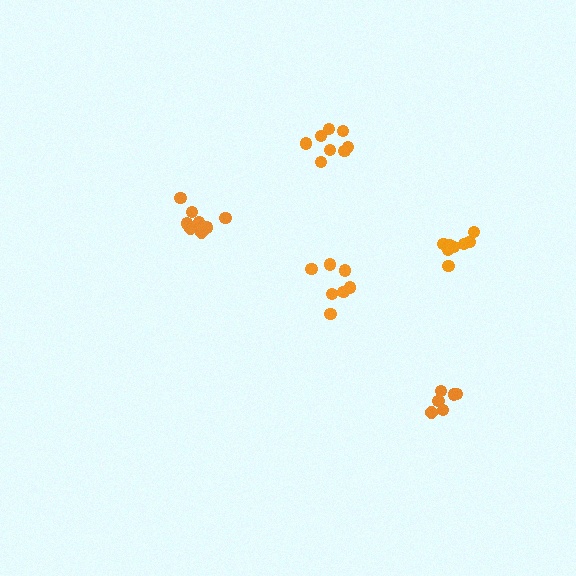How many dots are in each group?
Group 1: 7 dots, Group 2: 8 dots, Group 3: 6 dots, Group 4: 8 dots, Group 5: 8 dots (37 total).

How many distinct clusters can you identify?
There are 5 distinct clusters.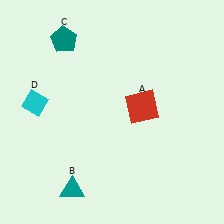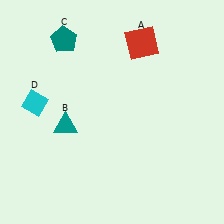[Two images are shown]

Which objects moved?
The objects that moved are: the red square (A), the teal triangle (B).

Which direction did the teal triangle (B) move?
The teal triangle (B) moved up.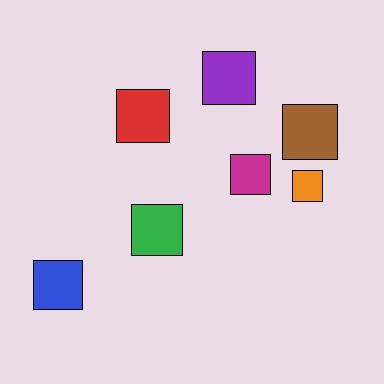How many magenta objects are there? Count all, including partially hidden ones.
There is 1 magenta object.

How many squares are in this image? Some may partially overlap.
There are 7 squares.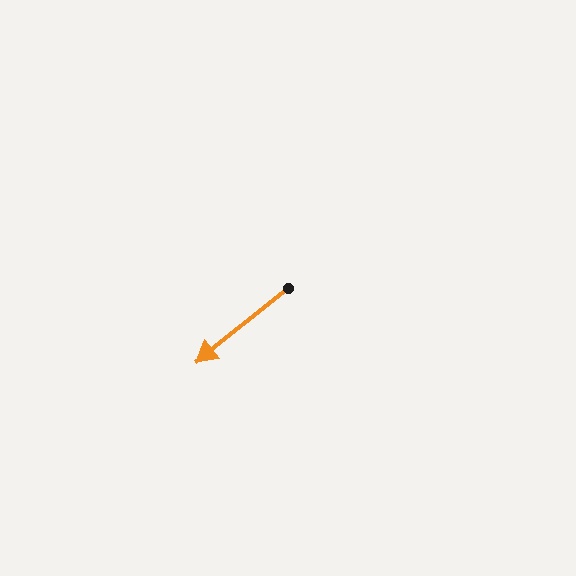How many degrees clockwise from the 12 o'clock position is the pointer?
Approximately 231 degrees.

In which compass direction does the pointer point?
Southwest.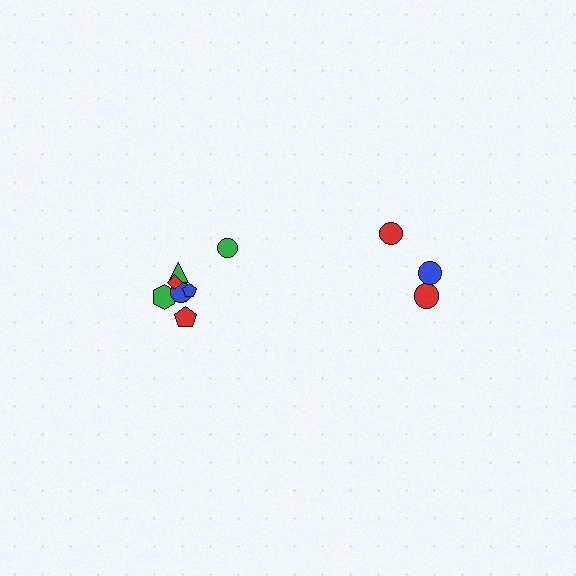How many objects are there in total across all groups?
There are 10 objects.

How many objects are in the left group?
There are 7 objects.